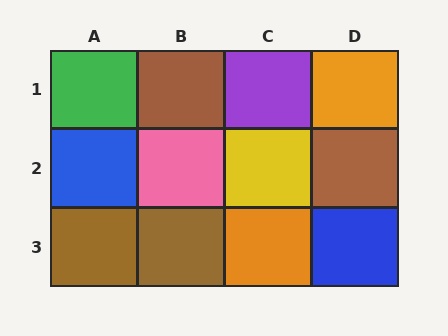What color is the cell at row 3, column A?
Brown.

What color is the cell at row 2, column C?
Yellow.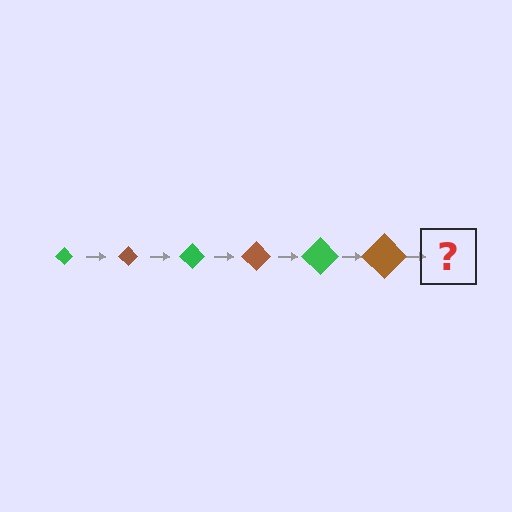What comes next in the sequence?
The next element should be a green diamond, larger than the previous one.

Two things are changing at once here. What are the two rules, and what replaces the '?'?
The two rules are that the diamond grows larger each step and the color cycles through green and brown. The '?' should be a green diamond, larger than the previous one.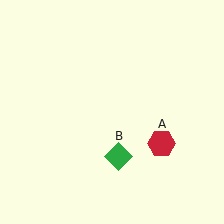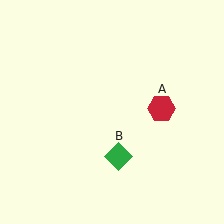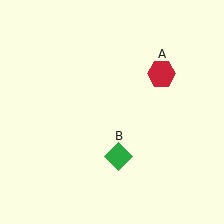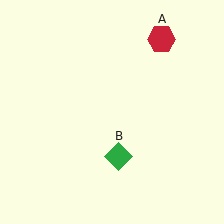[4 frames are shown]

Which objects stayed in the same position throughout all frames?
Green diamond (object B) remained stationary.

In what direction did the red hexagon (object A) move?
The red hexagon (object A) moved up.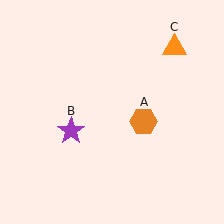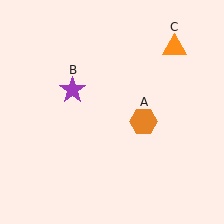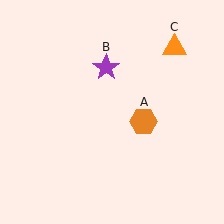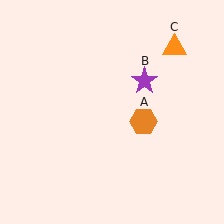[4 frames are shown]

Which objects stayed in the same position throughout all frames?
Orange hexagon (object A) and orange triangle (object C) remained stationary.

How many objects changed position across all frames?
1 object changed position: purple star (object B).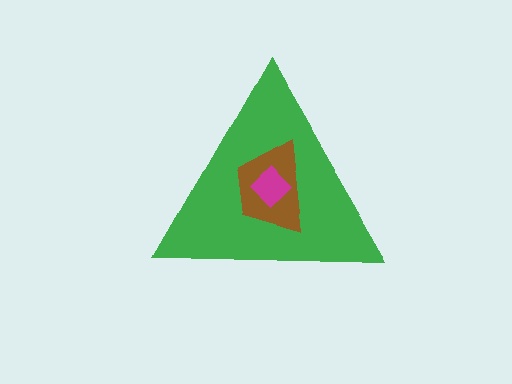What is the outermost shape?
The green triangle.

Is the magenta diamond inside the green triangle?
Yes.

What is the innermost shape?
The magenta diamond.